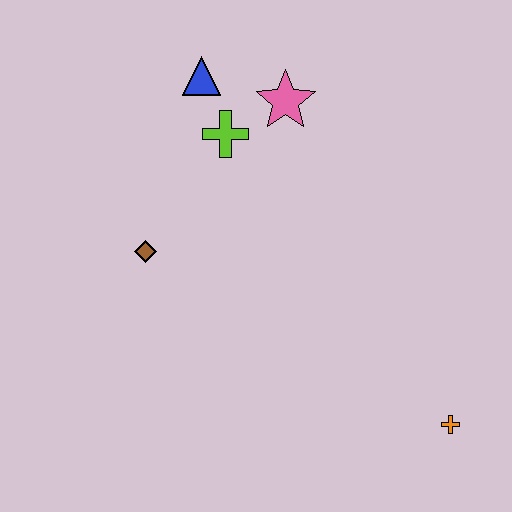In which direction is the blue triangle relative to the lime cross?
The blue triangle is above the lime cross.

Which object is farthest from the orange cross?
The blue triangle is farthest from the orange cross.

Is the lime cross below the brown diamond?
No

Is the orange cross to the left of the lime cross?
No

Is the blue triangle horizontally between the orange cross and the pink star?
No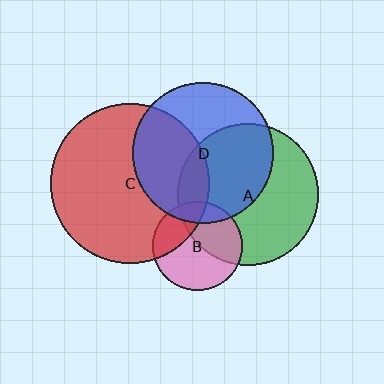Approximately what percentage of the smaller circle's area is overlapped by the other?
Approximately 30%.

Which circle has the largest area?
Circle C (red).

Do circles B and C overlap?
Yes.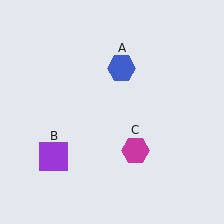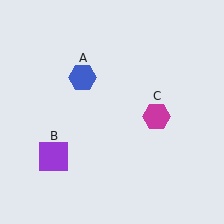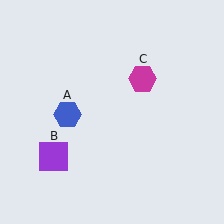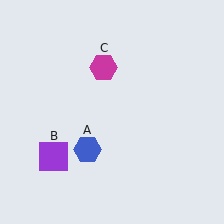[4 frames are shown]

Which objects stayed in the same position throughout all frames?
Purple square (object B) remained stationary.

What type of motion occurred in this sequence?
The blue hexagon (object A), magenta hexagon (object C) rotated counterclockwise around the center of the scene.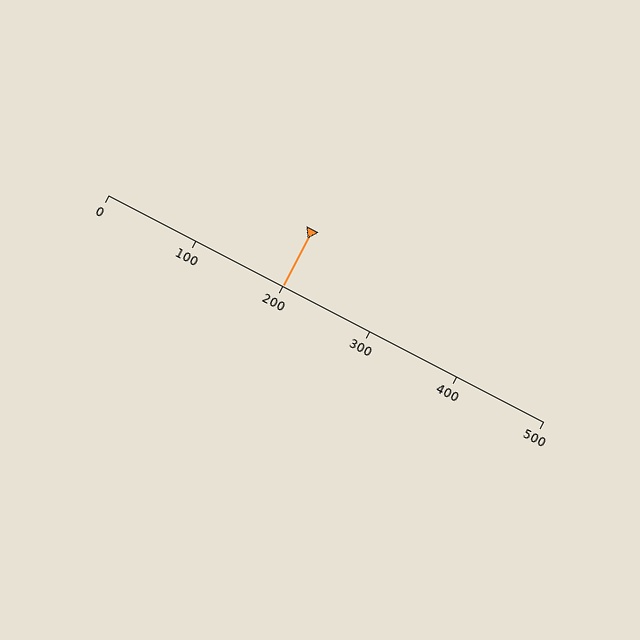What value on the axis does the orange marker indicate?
The marker indicates approximately 200.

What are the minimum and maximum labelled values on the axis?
The axis runs from 0 to 500.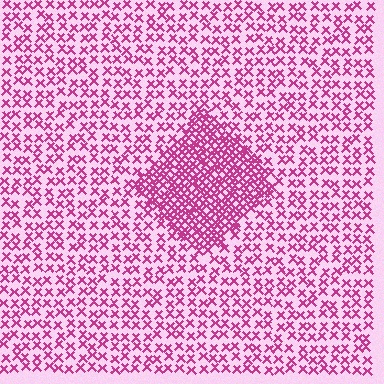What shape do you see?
I see a diamond.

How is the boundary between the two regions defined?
The boundary is defined by a change in element density (approximately 2.3x ratio). All elements are the same color, size, and shape.